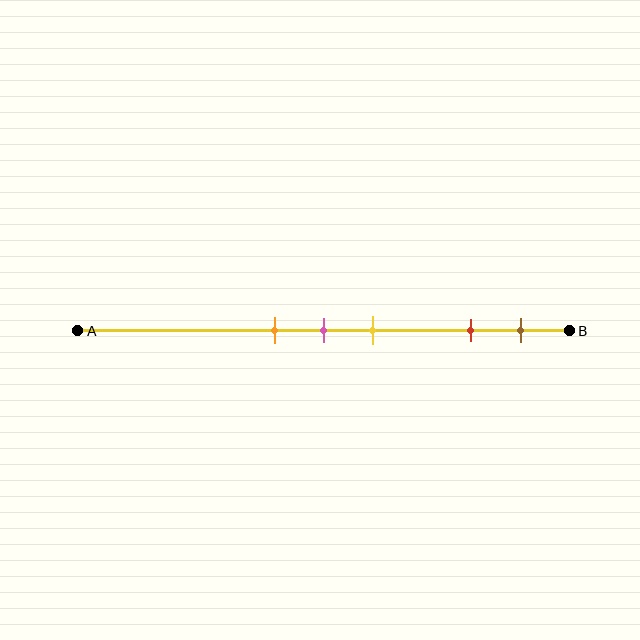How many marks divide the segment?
There are 5 marks dividing the segment.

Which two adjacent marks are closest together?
The orange and pink marks are the closest adjacent pair.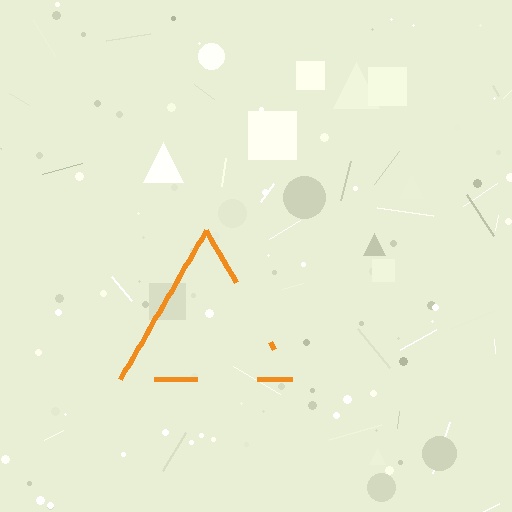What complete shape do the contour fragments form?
The contour fragments form a triangle.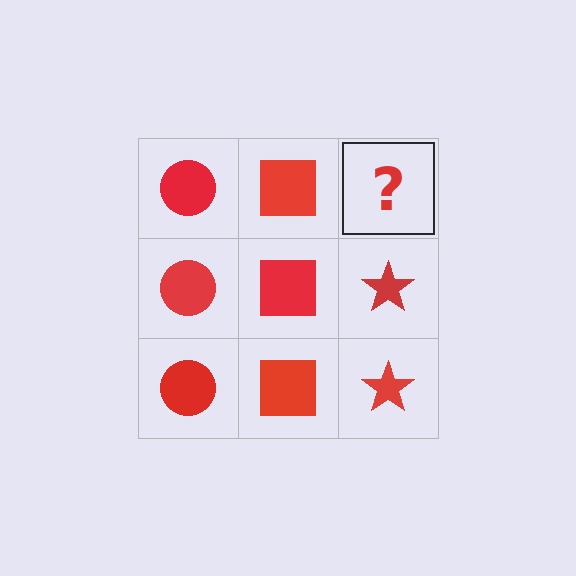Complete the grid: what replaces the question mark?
The question mark should be replaced with a red star.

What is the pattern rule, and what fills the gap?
The rule is that each column has a consistent shape. The gap should be filled with a red star.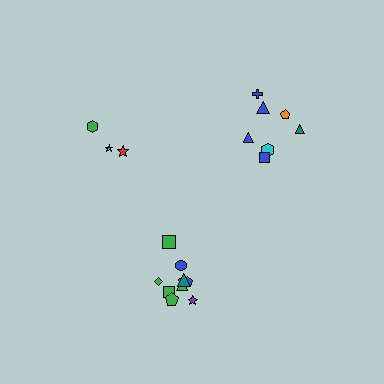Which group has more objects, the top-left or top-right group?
The top-right group.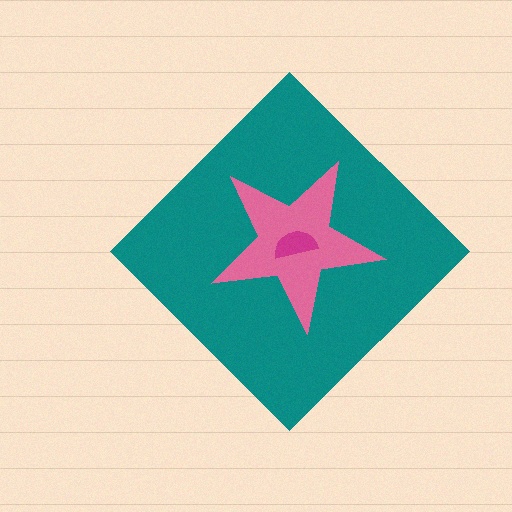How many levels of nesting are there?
3.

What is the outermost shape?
The teal diamond.